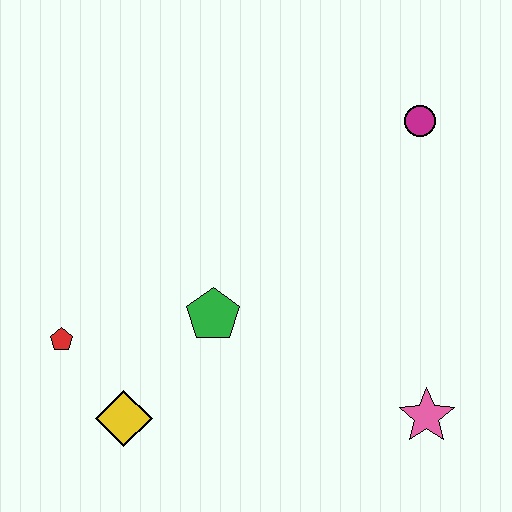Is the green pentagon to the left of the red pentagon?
No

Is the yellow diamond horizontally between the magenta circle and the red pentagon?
Yes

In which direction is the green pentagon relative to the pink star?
The green pentagon is to the left of the pink star.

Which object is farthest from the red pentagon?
The magenta circle is farthest from the red pentagon.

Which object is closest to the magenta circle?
The green pentagon is closest to the magenta circle.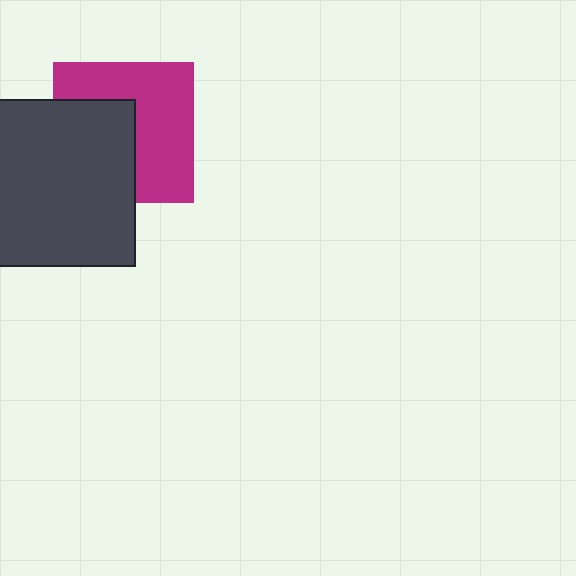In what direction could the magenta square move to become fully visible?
The magenta square could move right. That would shift it out from behind the dark gray square entirely.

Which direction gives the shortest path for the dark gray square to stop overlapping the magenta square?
Moving left gives the shortest separation.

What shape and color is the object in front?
The object in front is a dark gray square.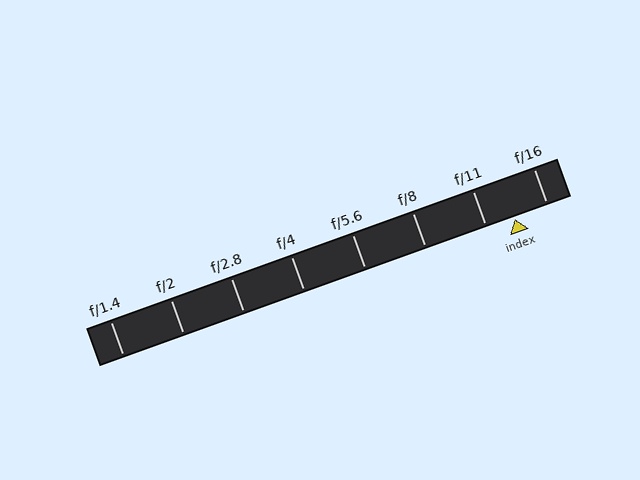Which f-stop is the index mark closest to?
The index mark is closest to f/11.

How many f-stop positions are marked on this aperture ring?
There are 8 f-stop positions marked.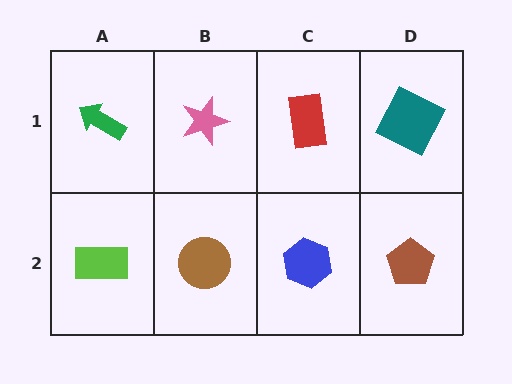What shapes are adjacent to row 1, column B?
A brown circle (row 2, column B), a green arrow (row 1, column A), a red rectangle (row 1, column C).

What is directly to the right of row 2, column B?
A blue hexagon.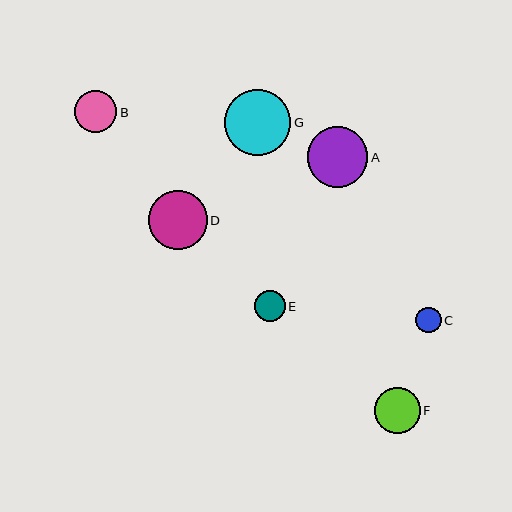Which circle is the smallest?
Circle C is the smallest with a size of approximately 25 pixels.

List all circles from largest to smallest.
From largest to smallest: G, A, D, F, B, E, C.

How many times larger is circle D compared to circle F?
Circle D is approximately 1.3 times the size of circle F.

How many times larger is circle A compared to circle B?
Circle A is approximately 1.4 times the size of circle B.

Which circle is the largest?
Circle G is the largest with a size of approximately 66 pixels.